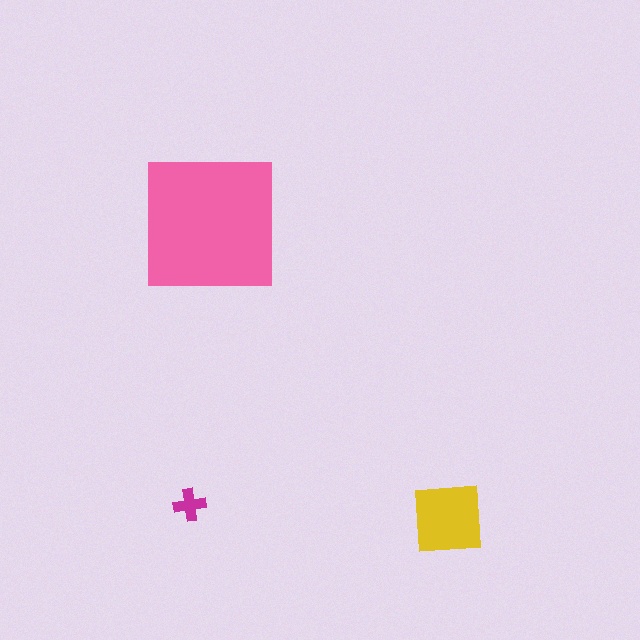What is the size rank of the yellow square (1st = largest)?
2nd.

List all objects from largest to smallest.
The pink square, the yellow square, the magenta cross.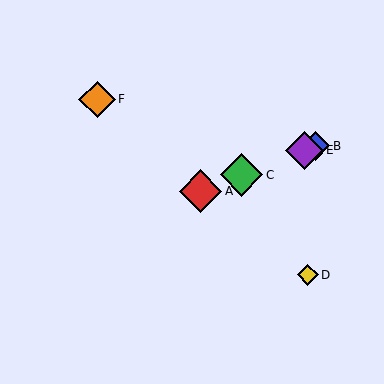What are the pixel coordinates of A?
Object A is at (201, 191).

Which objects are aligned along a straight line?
Objects A, B, C, E are aligned along a straight line.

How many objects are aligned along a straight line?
4 objects (A, B, C, E) are aligned along a straight line.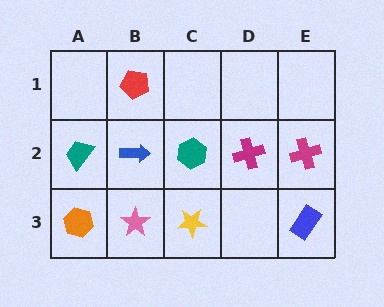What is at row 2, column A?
A teal trapezoid.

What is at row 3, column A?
An orange hexagon.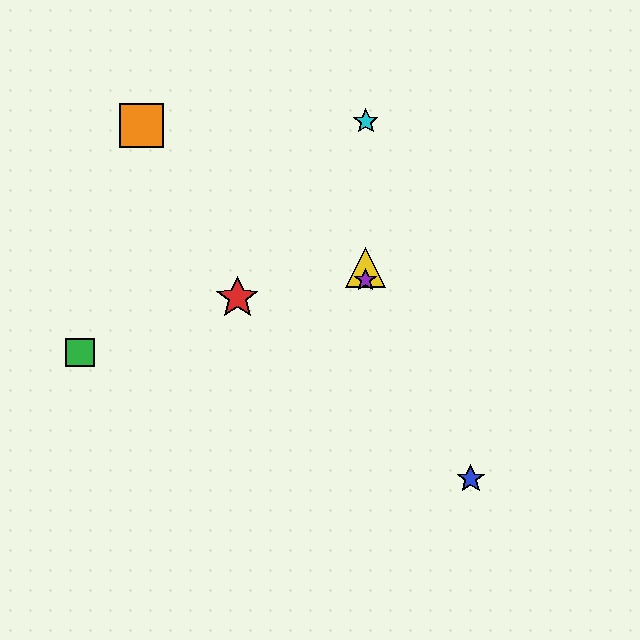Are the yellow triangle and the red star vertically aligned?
No, the yellow triangle is at x≈366 and the red star is at x≈237.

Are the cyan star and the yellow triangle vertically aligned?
Yes, both are at x≈366.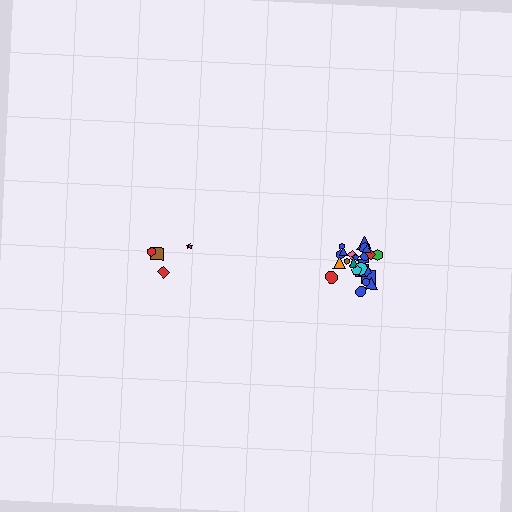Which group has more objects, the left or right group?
The right group.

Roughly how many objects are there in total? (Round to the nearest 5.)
Roughly 30 objects in total.